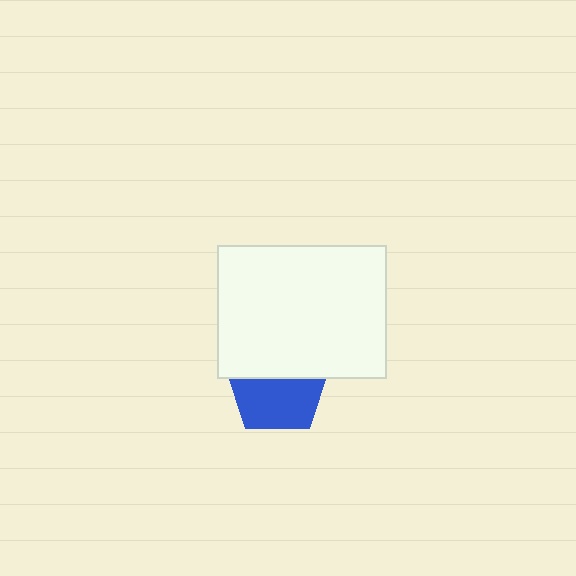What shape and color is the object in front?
The object in front is a white rectangle.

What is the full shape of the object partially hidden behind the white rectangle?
The partially hidden object is a blue pentagon.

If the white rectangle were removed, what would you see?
You would see the complete blue pentagon.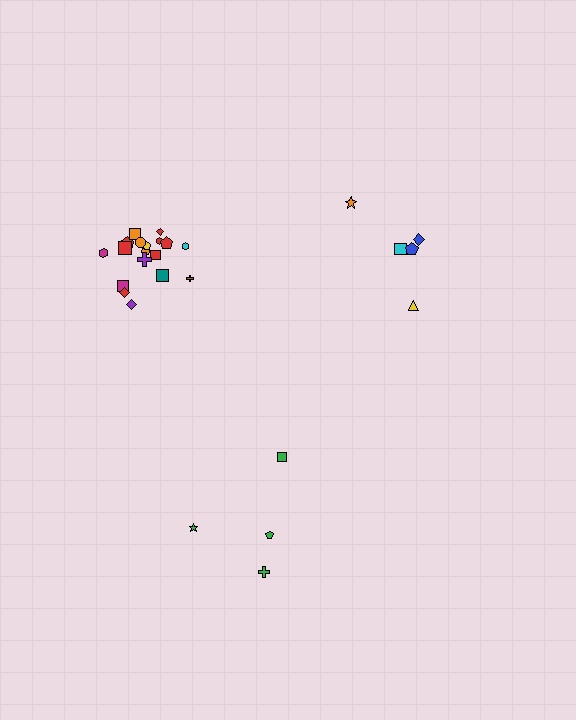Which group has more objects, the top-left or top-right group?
The top-left group.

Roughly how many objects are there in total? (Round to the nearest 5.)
Roughly 25 objects in total.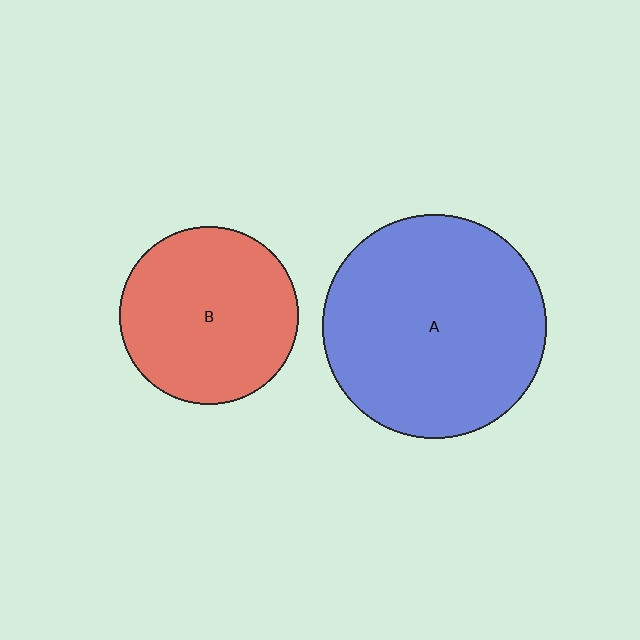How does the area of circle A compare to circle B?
Approximately 1.6 times.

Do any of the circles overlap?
No, none of the circles overlap.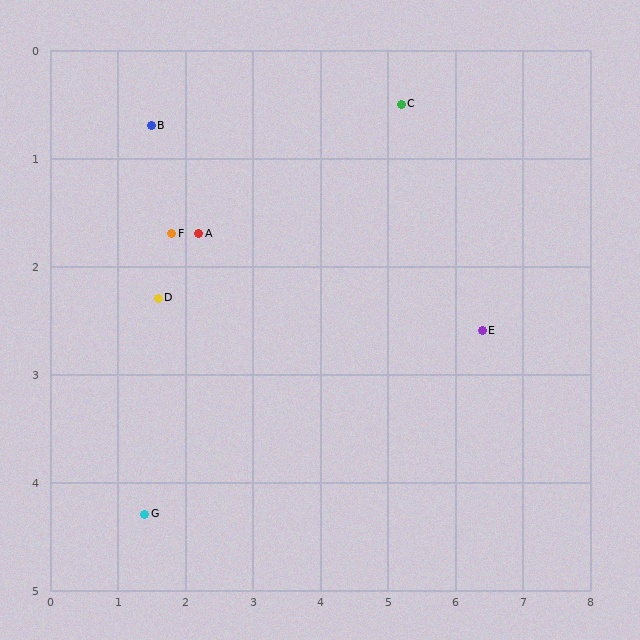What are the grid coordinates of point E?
Point E is at approximately (6.4, 2.6).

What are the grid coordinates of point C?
Point C is at approximately (5.2, 0.5).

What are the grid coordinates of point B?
Point B is at approximately (1.5, 0.7).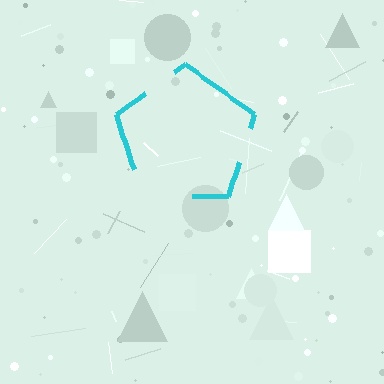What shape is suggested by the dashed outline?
The dashed outline suggests a pentagon.